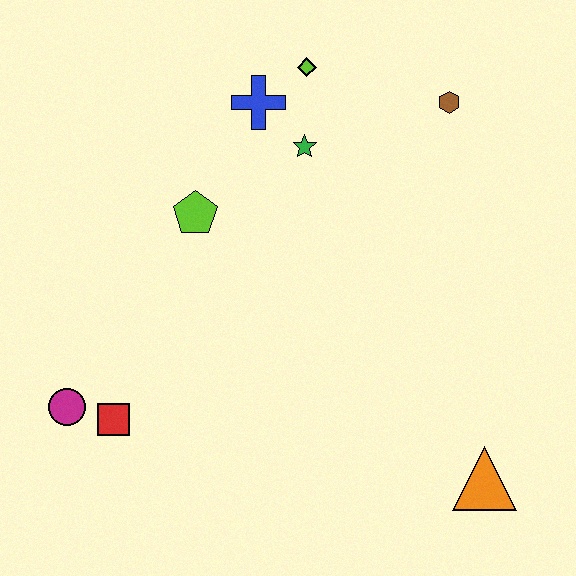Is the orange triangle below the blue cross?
Yes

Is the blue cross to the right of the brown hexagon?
No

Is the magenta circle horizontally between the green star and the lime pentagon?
No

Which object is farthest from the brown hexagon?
The magenta circle is farthest from the brown hexagon.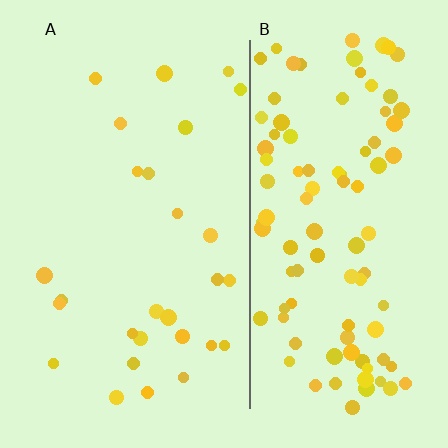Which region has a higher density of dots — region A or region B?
B (the right).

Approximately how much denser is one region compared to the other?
Approximately 3.6× — region B over region A.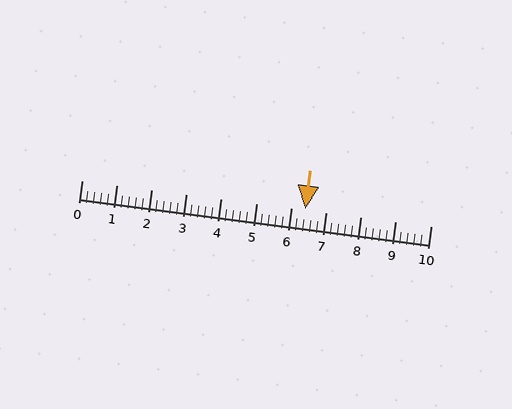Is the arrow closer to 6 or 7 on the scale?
The arrow is closer to 6.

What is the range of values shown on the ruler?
The ruler shows values from 0 to 10.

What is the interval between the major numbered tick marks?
The major tick marks are spaced 1 units apart.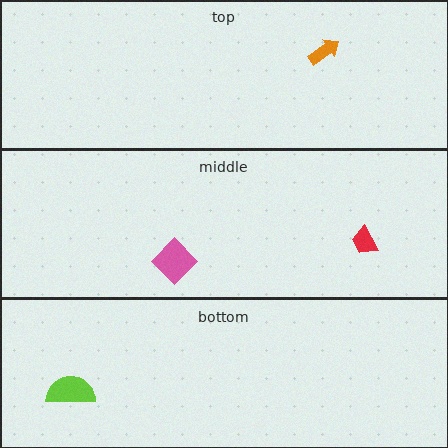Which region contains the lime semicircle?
The bottom region.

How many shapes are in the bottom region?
1.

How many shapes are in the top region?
1.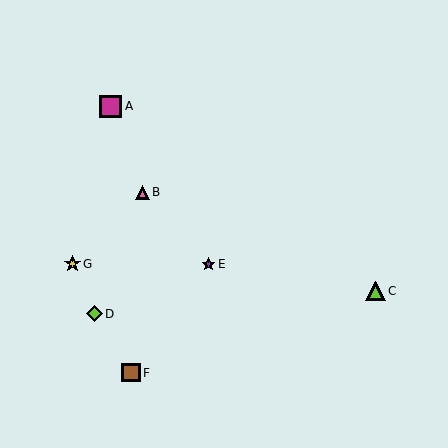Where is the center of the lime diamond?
The center of the lime diamond is at (94, 314).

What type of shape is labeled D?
Shape D is a lime diamond.